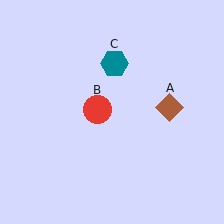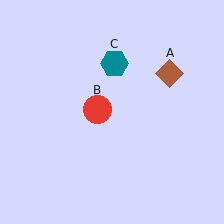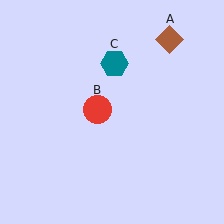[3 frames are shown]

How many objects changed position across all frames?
1 object changed position: brown diamond (object A).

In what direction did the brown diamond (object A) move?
The brown diamond (object A) moved up.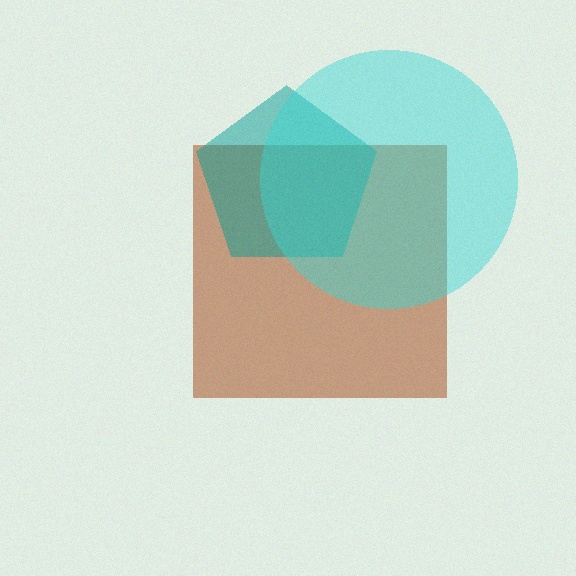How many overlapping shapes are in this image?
There are 3 overlapping shapes in the image.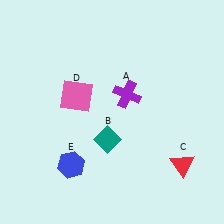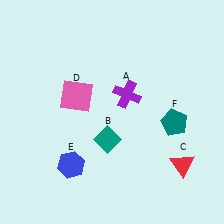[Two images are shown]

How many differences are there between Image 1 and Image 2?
There is 1 difference between the two images.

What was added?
A teal pentagon (F) was added in Image 2.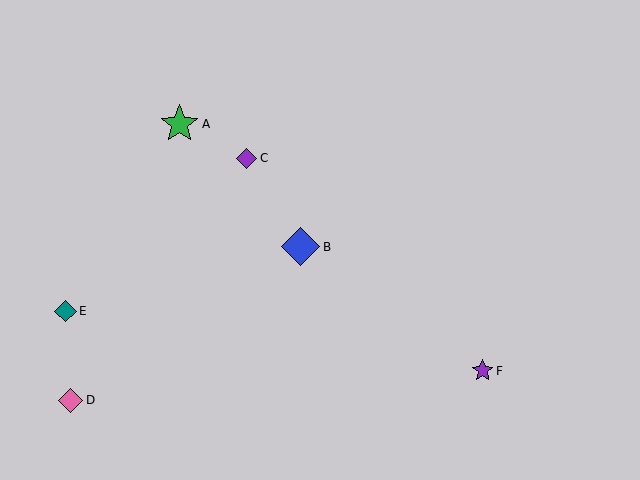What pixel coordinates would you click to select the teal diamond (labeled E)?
Click at (65, 311) to select the teal diamond E.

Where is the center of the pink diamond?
The center of the pink diamond is at (71, 400).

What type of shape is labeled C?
Shape C is a purple diamond.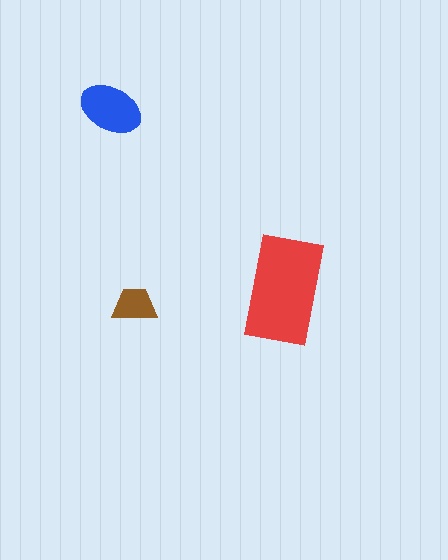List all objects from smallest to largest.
The brown trapezoid, the blue ellipse, the red rectangle.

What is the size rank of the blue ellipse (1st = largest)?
2nd.